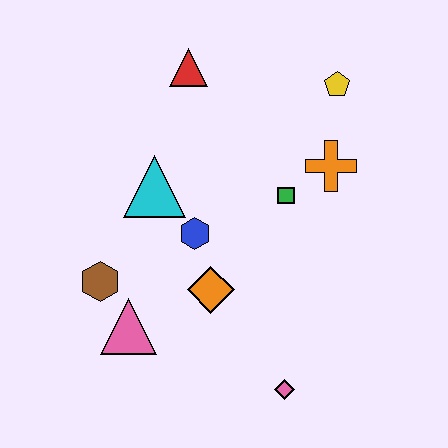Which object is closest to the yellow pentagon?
The orange cross is closest to the yellow pentagon.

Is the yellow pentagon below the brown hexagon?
No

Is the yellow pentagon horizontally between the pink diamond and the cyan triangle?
No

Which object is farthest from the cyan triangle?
The pink diamond is farthest from the cyan triangle.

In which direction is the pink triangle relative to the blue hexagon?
The pink triangle is below the blue hexagon.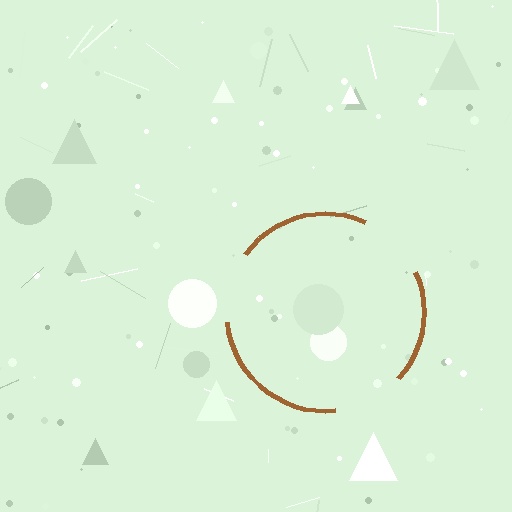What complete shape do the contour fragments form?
The contour fragments form a circle.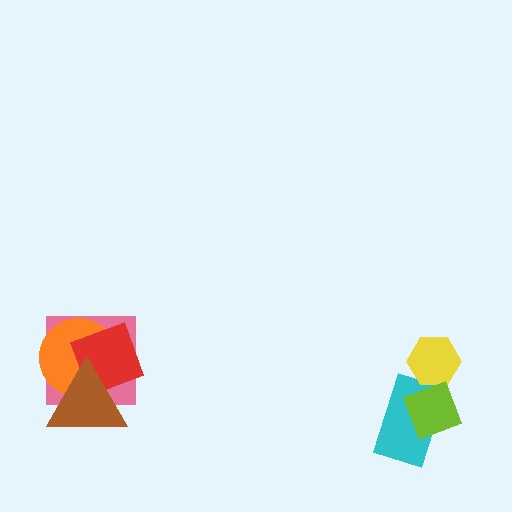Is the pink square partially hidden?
Yes, it is partially covered by another shape.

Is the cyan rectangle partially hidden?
Yes, it is partially covered by another shape.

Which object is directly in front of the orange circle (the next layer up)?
The red square is directly in front of the orange circle.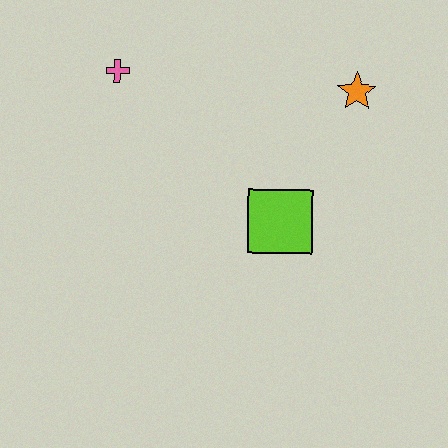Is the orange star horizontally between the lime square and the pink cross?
No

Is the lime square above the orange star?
No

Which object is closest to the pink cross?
The lime square is closest to the pink cross.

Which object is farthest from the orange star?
The pink cross is farthest from the orange star.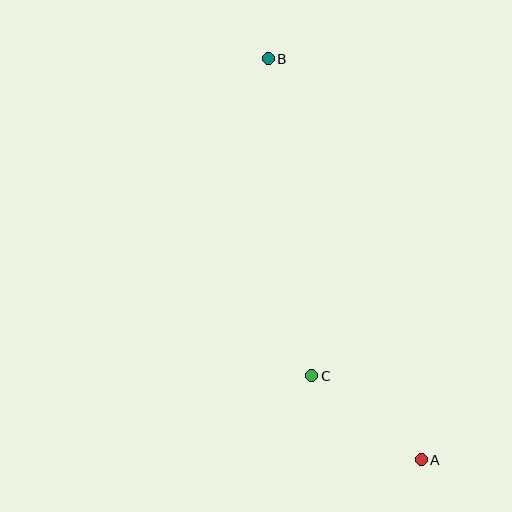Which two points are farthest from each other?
Points A and B are farthest from each other.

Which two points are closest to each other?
Points A and C are closest to each other.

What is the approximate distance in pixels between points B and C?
The distance between B and C is approximately 320 pixels.